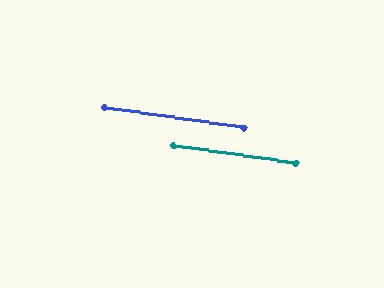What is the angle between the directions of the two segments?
Approximately 0 degrees.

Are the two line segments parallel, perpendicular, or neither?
Parallel — their directions differ by only 0.0°.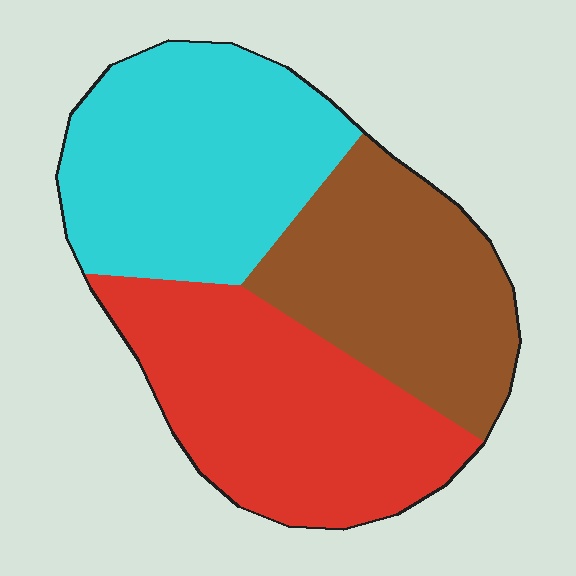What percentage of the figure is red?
Red takes up between a quarter and a half of the figure.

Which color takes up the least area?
Brown, at roughly 30%.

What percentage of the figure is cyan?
Cyan takes up about one third (1/3) of the figure.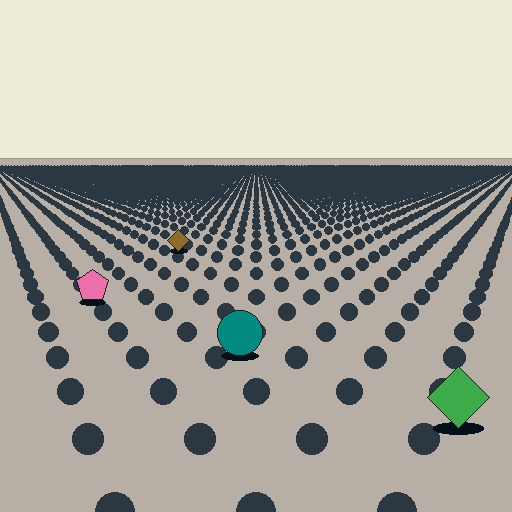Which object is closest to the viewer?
The green diamond is closest. The texture marks near it are larger and more spread out.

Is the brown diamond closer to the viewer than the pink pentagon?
No. The pink pentagon is closer — you can tell from the texture gradient: the ground texture is coarser near it.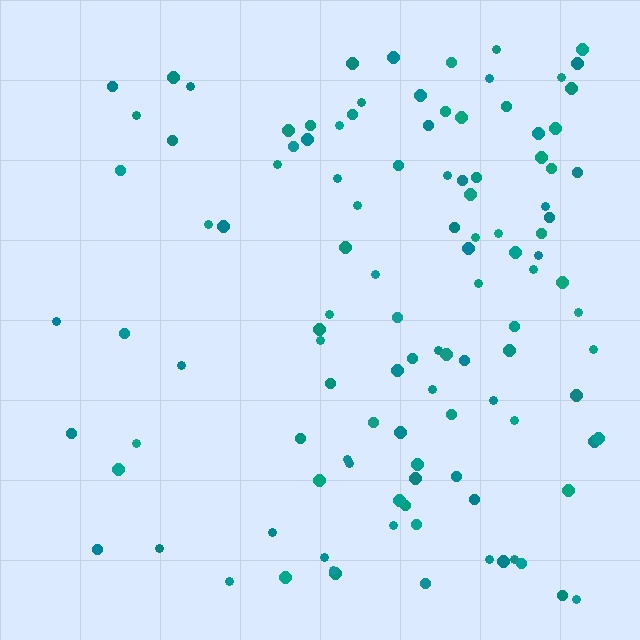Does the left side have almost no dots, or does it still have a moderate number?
Still a moderate number, just noticeably fewer than the right.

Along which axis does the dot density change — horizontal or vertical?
Horizontal.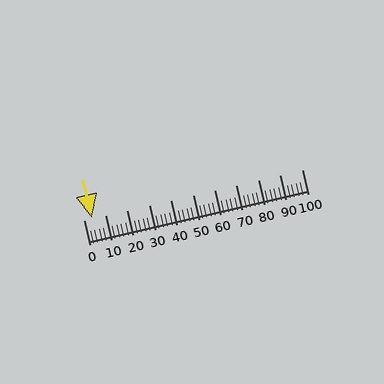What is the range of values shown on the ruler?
The ruler shows values from 0 to 100.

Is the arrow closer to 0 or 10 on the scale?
The arrow is closer to 0.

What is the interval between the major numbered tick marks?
The major tick marks are spaced 10 units apart.